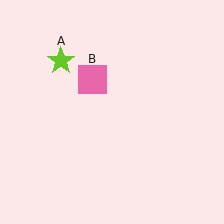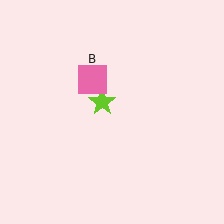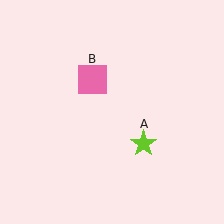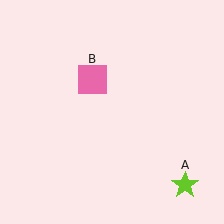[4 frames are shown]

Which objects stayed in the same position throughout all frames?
Pink square (object B) remained stationary.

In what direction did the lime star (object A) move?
The lime star (object A) moved down and to the right.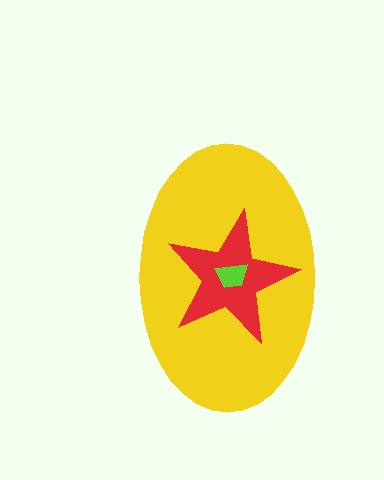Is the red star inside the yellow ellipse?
Yes.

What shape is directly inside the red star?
The lime trapezoid.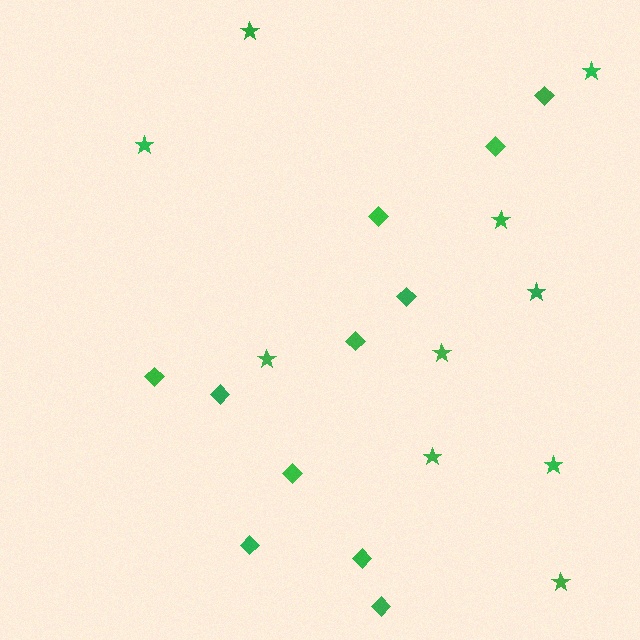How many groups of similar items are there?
There are 2 groups: one group of diamonds (11) and one group of stars (10).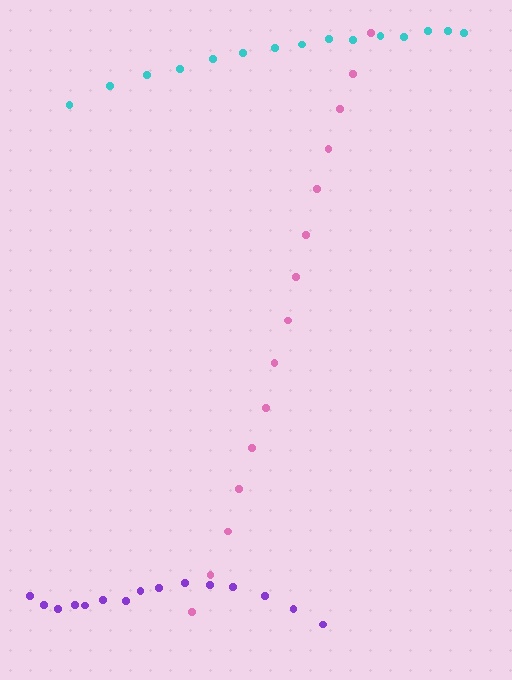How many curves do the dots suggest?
There are 3 distinct paths.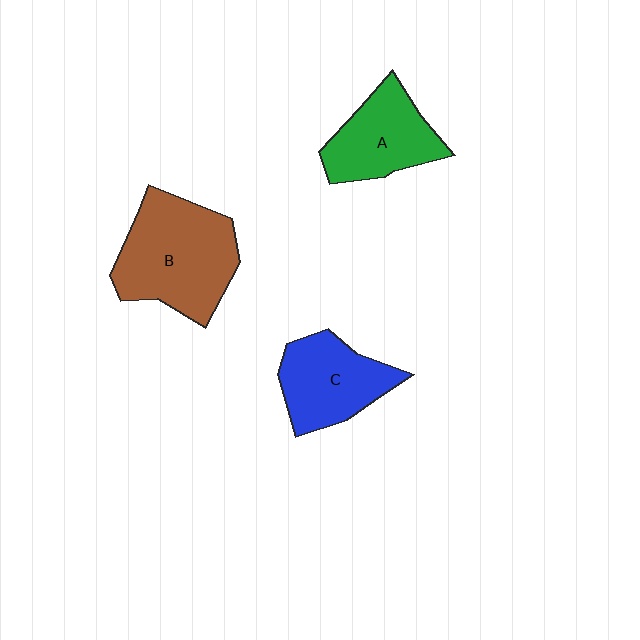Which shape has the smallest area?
Shape A (green).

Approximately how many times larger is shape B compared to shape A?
Approximately 1.5 times.